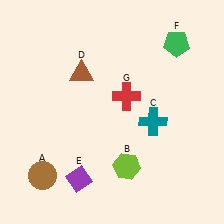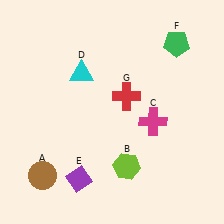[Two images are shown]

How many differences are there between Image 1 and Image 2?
There are 2 differences between the two images.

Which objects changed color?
C changed from teal to magenta. D changed from brown to cyan.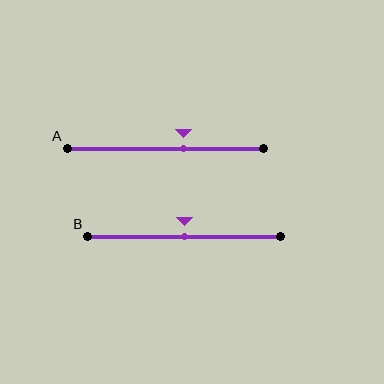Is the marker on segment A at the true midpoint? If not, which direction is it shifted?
No, the marker on segment A is shifted to the right by about 9% of the segment length.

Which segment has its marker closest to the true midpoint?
Segment B has its marker closest to the true midpoint.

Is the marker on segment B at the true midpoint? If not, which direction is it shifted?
Yes, the marker on segment B is at the true midpoint.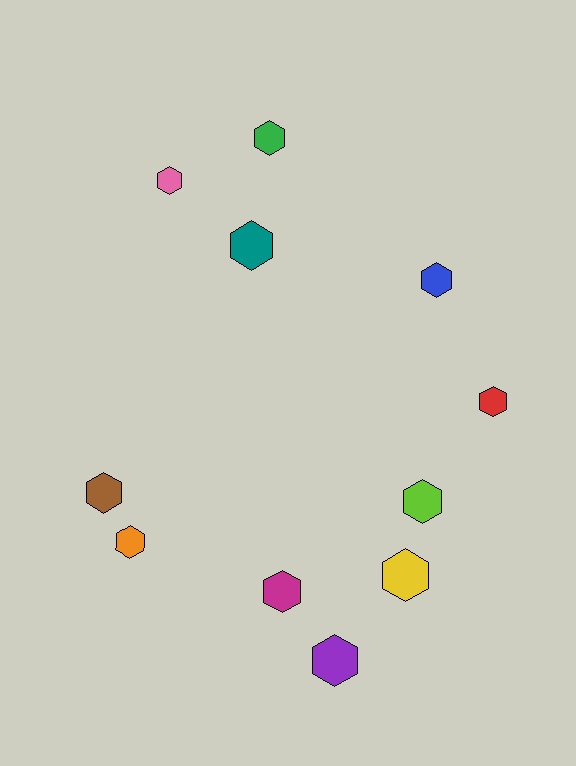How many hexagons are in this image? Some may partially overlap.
There are 11 hexagons.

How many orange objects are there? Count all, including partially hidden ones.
There is 1 orange object.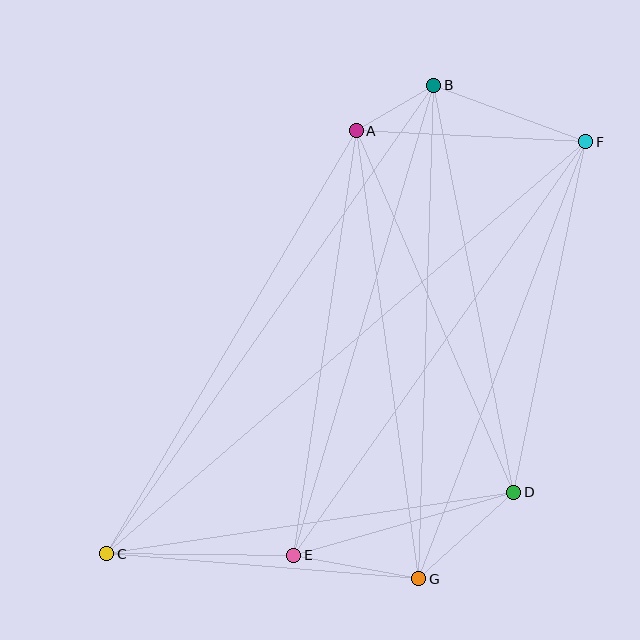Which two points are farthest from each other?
Points C and F are farthest from each other.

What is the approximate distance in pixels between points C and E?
The distance between C and E is approximately 187 pixels.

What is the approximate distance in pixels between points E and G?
The distance between E and G is approximately 127 pixels.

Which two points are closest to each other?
Points A and B are closest to each other.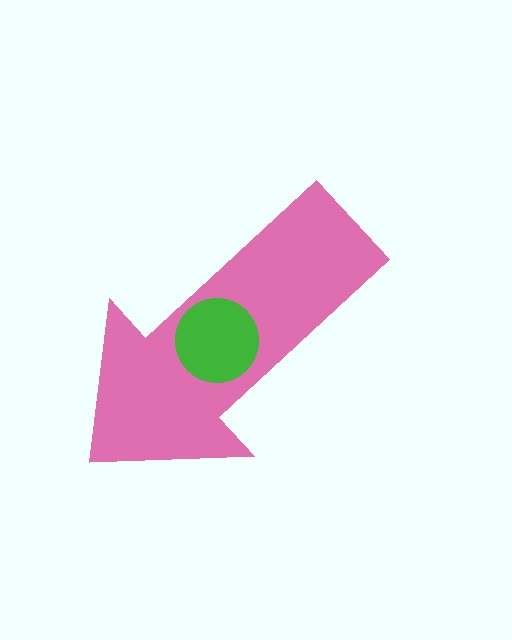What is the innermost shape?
The green circle.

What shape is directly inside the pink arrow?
The green circle.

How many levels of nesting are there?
2.